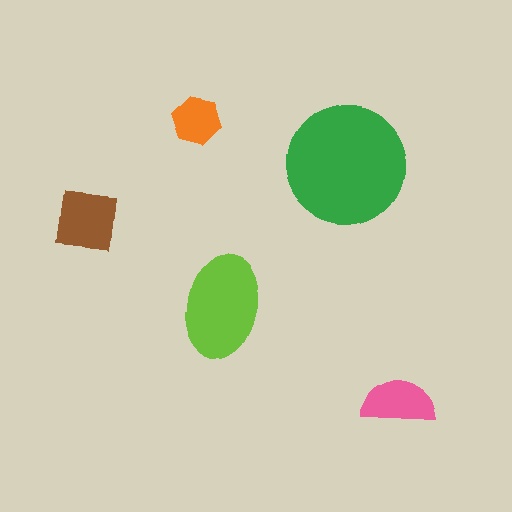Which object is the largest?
The green circle.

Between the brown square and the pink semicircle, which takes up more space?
The brown square.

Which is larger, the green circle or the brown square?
The green circle.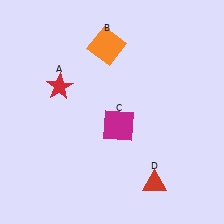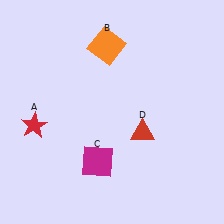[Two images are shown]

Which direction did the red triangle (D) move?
The red triangle (D) moved up.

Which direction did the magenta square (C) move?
The magenta square (C) moved down.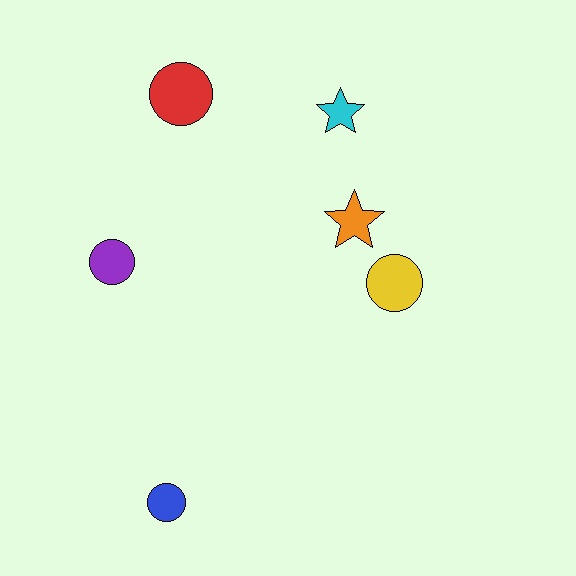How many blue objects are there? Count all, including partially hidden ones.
There is 1 blue object.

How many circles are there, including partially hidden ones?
There are 4 circles.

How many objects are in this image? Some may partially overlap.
There are 6 objects.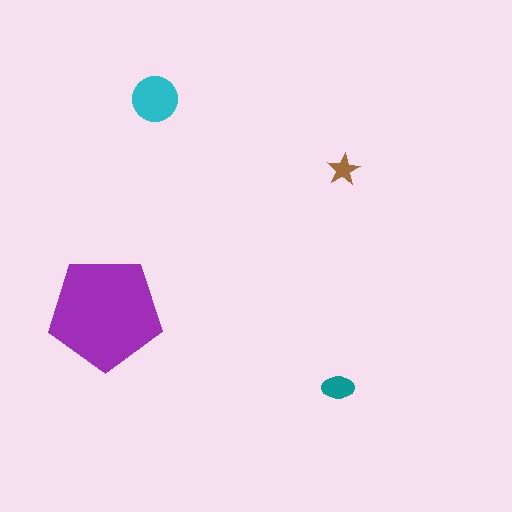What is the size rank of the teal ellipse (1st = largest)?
3rd.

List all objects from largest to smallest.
The purple pentagon, the cyan circle, the teal ellipse, the brown star.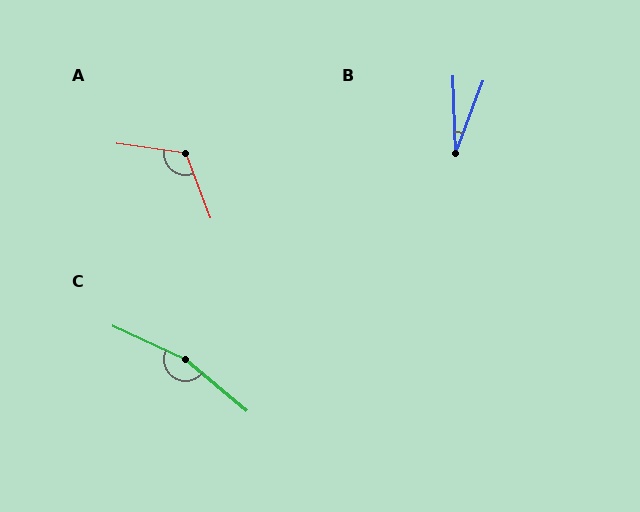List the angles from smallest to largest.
B (22°), A (119°), C (165°).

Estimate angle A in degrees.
Approximately 119 degrees.